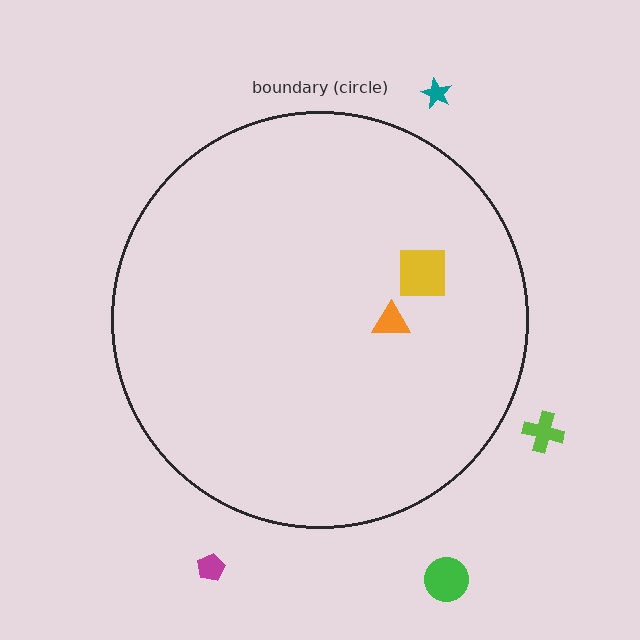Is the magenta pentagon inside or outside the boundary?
Outside.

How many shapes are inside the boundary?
2 inside, 4 outside.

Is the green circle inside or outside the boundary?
Outside.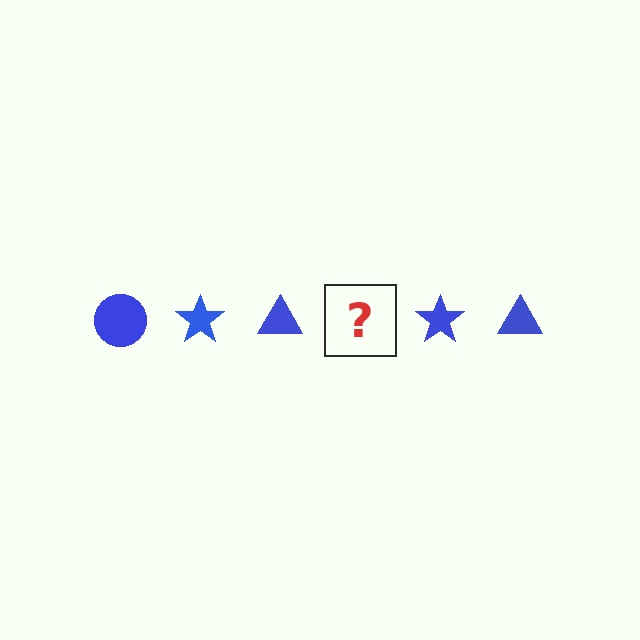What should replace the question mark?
The question mark should be replaced with a blue circle.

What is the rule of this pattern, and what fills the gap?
The rule is that the pattern cycles through circle, star, triangle shapes in blue. The gap should be filled with a blue circle.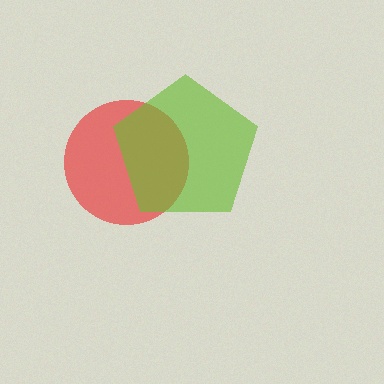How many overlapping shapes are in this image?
There are 2 overlapping shapes in the image.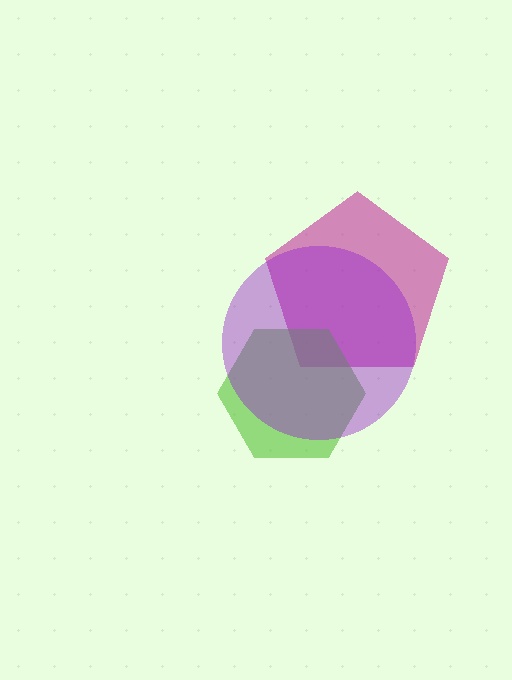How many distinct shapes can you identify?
There are 3 distinct shapes: a magenta pentagon, a lime hexagon, a purple circle.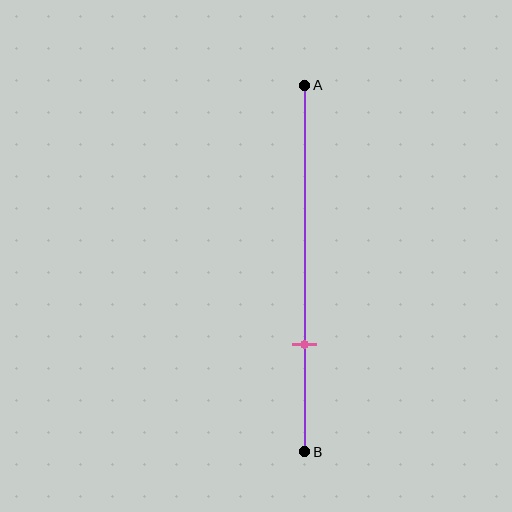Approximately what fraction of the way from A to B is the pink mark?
The pink mark is approximately 70% of the way from A to B.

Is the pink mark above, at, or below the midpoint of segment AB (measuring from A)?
The pink mark is below the midpoint of segment AB.